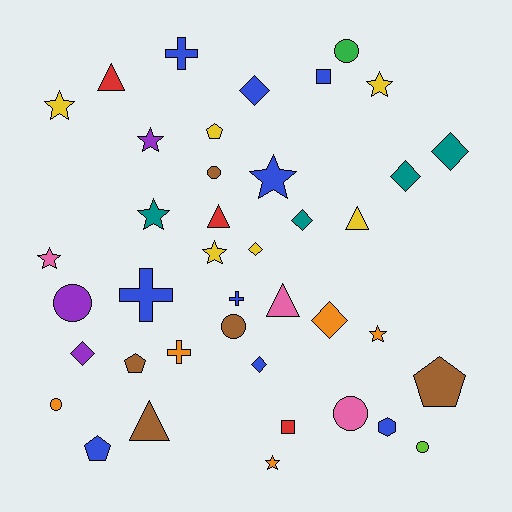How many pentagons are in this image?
There are 4 pentagons.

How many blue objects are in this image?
There are 9 blue objects.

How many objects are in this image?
There are 40 objects.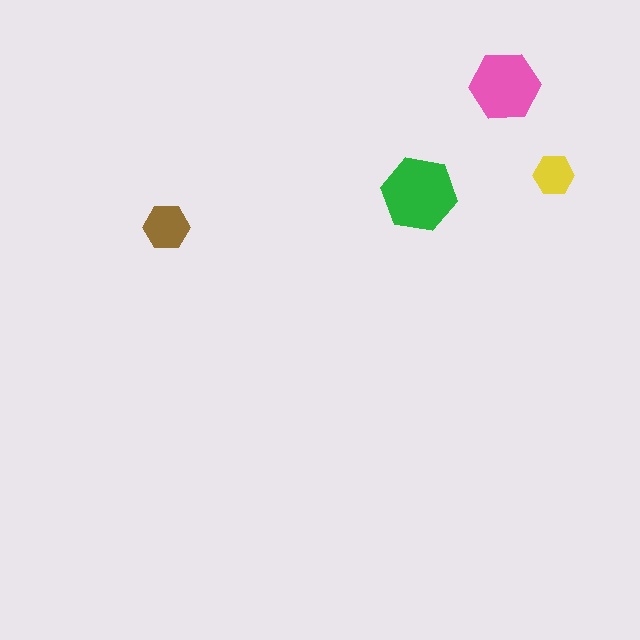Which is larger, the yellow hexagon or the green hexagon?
The green one.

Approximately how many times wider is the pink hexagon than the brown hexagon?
About 1.5 times wider.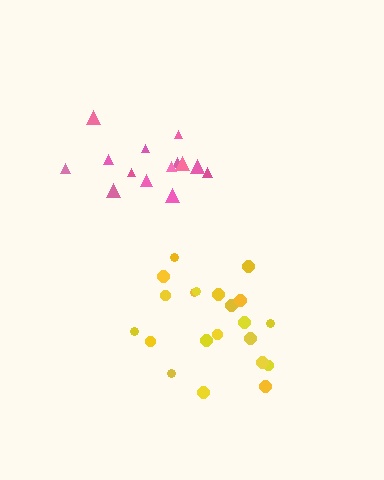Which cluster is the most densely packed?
Pink.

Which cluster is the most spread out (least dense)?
Yellow.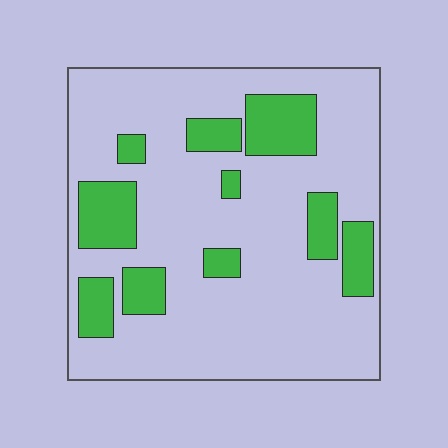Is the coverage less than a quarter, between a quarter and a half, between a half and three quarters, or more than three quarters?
Less than a quarter.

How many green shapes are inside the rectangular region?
10.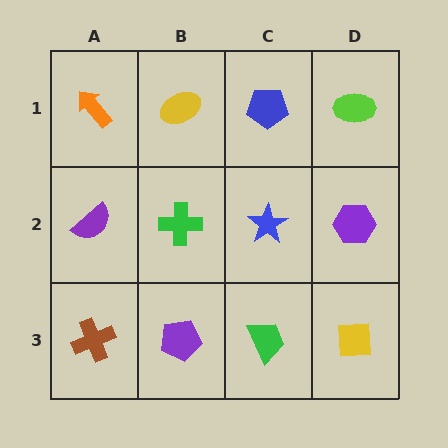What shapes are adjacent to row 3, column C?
A blue star (row 2, column C), a purple pentagon (row 3, column B), a yellow square (row 3, column D).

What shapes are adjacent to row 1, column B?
A green cross (row 2, column B), an orange arrow (row 1, column A), a blue pentagon (row 1, column C).